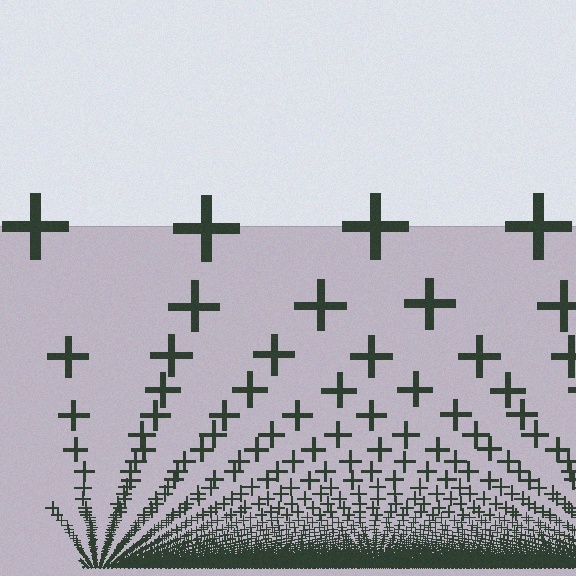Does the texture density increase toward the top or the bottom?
Density increases toward the bottom.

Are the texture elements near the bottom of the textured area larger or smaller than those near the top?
Smaller. The gradient is inverted — elements near the bottom are smaller and denser.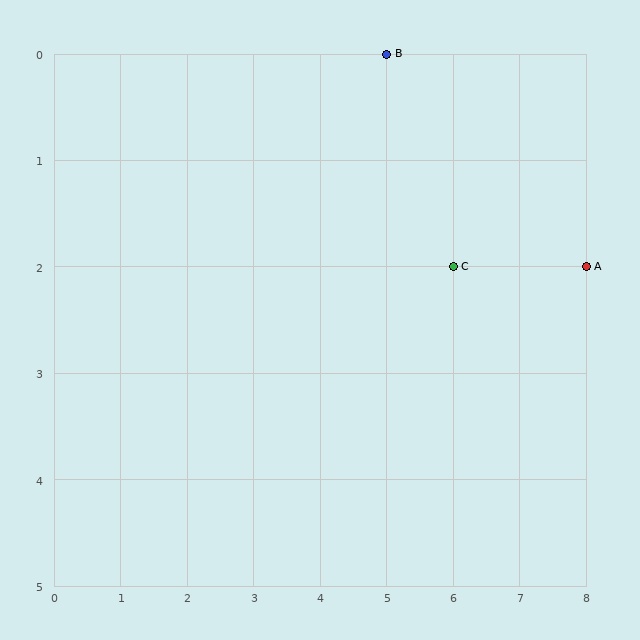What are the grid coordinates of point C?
Point C is at grid coordinates (6, 2).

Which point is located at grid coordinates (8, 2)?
Point A is at (8, 2).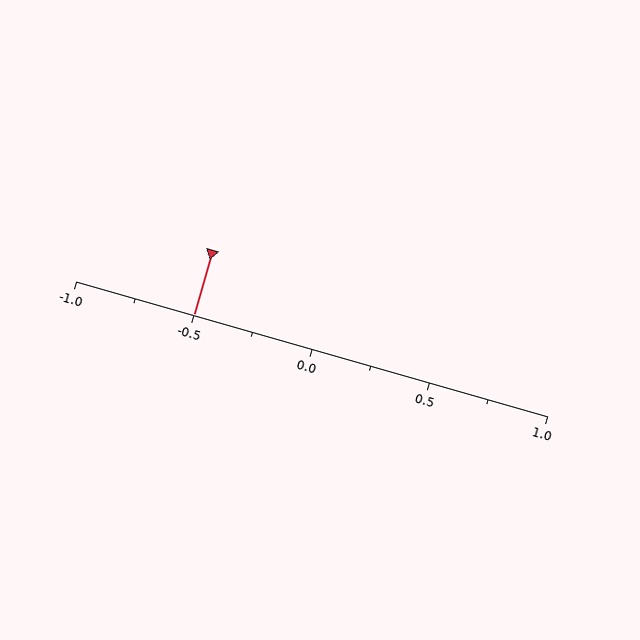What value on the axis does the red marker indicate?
The marker indicates approximately -0.5.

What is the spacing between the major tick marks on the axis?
The major ticks are spaced 0.5 apart.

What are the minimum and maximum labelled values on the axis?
The axis runs from -1.0 to 1.0.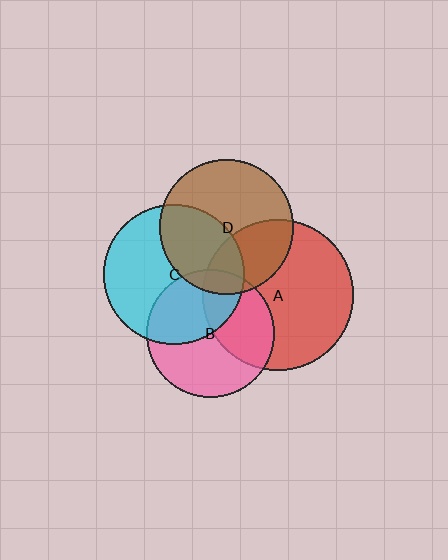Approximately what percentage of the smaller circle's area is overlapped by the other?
Approximately 40%.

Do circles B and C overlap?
Yes.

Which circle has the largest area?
Circle A (red).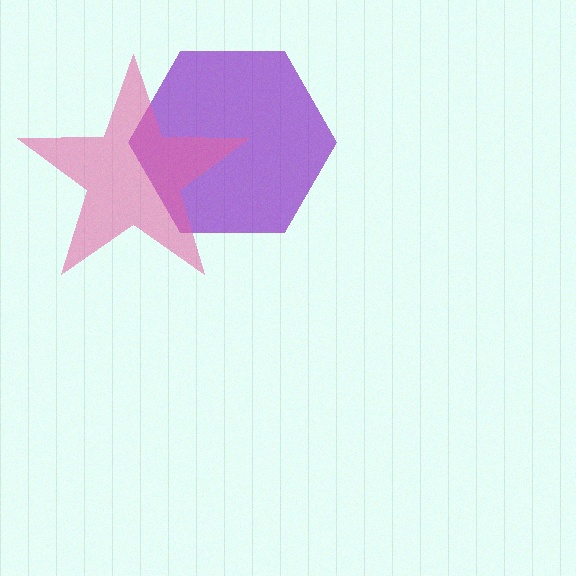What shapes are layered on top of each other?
The layered shapes are: a purple hexagon, a pink star.